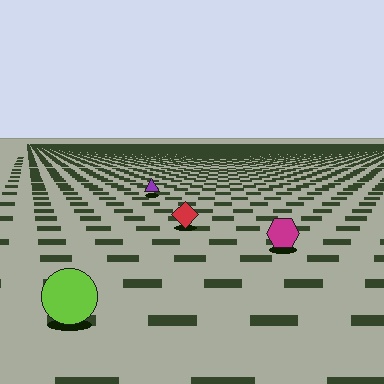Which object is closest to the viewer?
The lime circle is closest. The texture marks near it are larger and more spread out.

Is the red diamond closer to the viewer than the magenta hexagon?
No. The magenta hexagon is closer — you can tell from the texture gradient: the ground texture is coarser near it.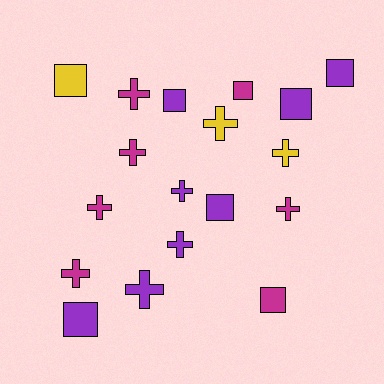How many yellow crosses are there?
There are 2 yellow crosses.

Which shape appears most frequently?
Cross, with 10 objects.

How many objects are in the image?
There are 18 objects.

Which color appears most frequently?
Purple, with 8 objects.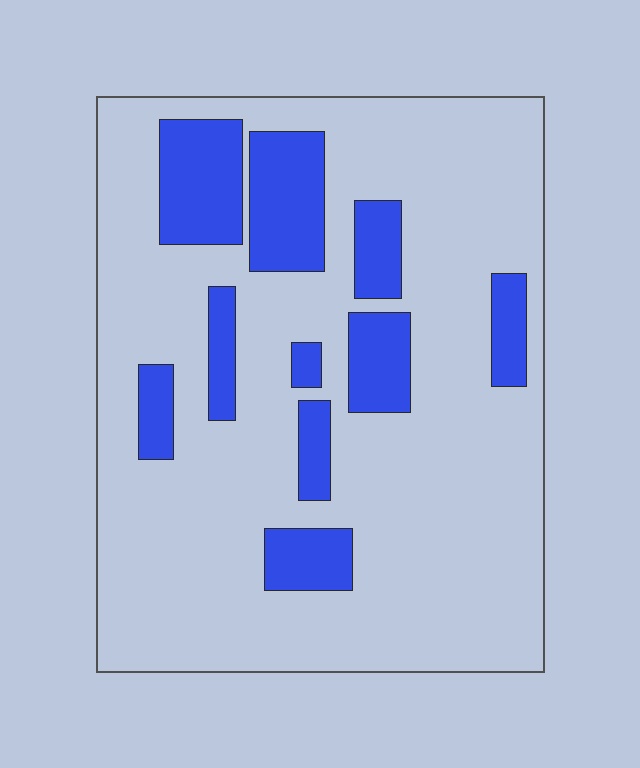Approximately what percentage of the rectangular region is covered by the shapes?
Approximately 20%.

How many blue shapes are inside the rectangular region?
10.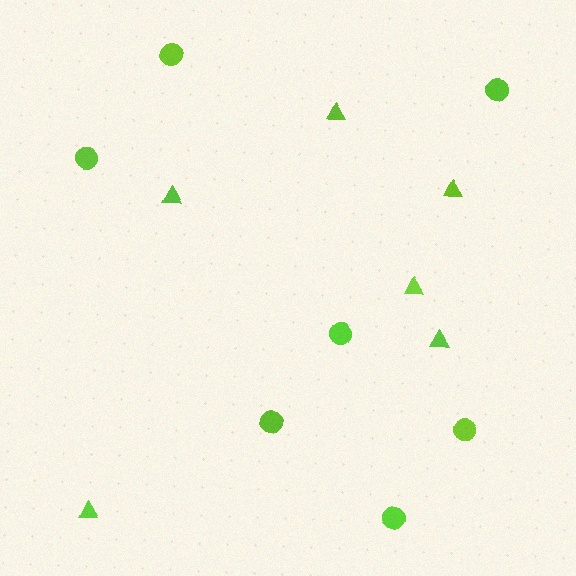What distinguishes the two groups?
There are 2 groups: one group of triangles (6) and one group of circles (7).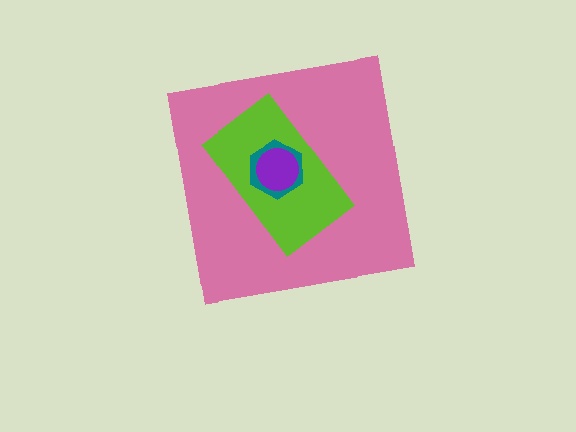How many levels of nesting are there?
4.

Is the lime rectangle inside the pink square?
Yes.